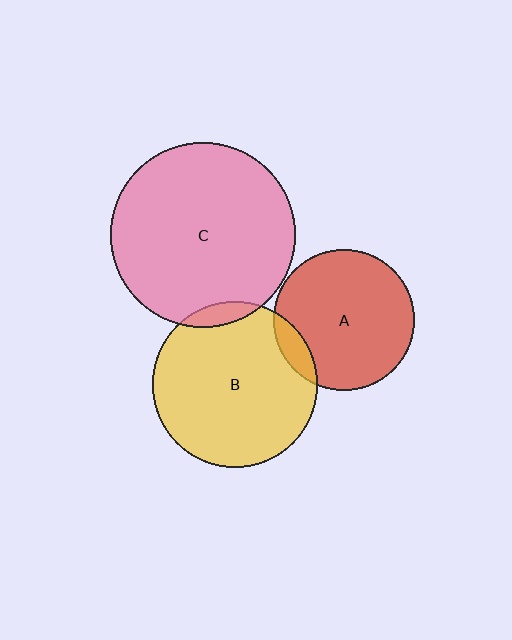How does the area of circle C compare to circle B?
Approximately 1.3 times.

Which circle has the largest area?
Circle C (pink).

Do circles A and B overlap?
Yes.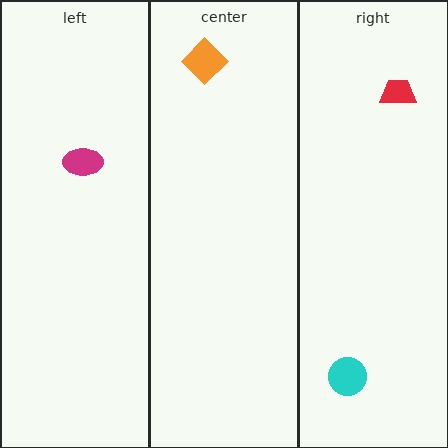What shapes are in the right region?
The red trapezoid, the cyan circle.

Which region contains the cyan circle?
The right region.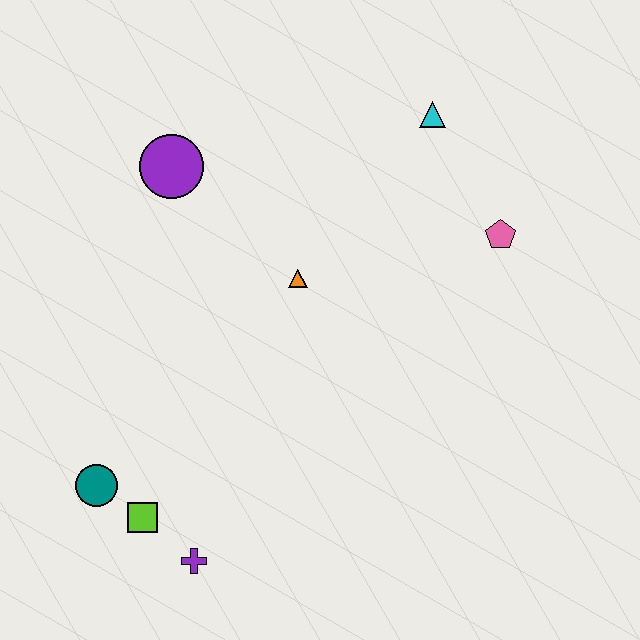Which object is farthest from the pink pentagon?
The teal circle is farthest from the pink pentagon.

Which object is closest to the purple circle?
The orange triangle is closest to the purple circle.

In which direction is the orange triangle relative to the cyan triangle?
The orange triangle is below the cyan triangle.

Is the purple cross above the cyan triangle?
No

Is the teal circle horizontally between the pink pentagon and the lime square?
No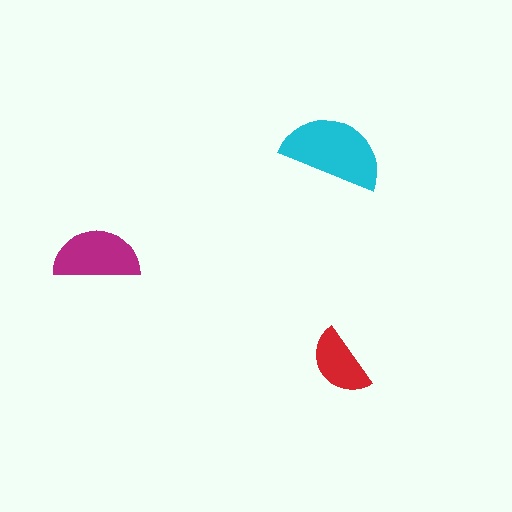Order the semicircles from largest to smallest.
the cyan one, the magenta one, the red one.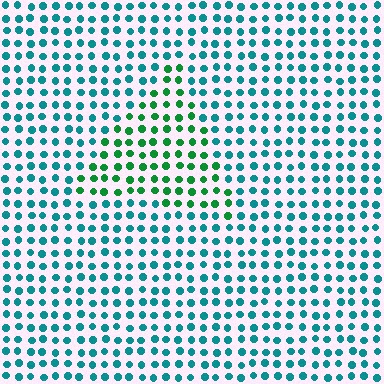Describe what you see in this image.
The image is filled with small teal elements in a uniform arrangement. A triangle-shaped region is visible where the elements are tinted to a slightly different hue, forming a subtle color boundary.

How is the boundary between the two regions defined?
The boundary is defined purely by a slight shift in hue (about 43 degrees). Spacing, size, and orientation are identical on both sides.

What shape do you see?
I see a triangle.